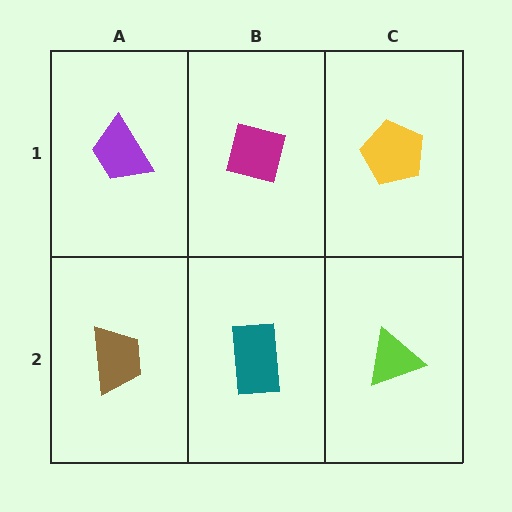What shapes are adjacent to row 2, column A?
A purple trapezoid (row 1, column A), a teal rectangle (row 2, column B).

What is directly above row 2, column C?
A yellow pentagon.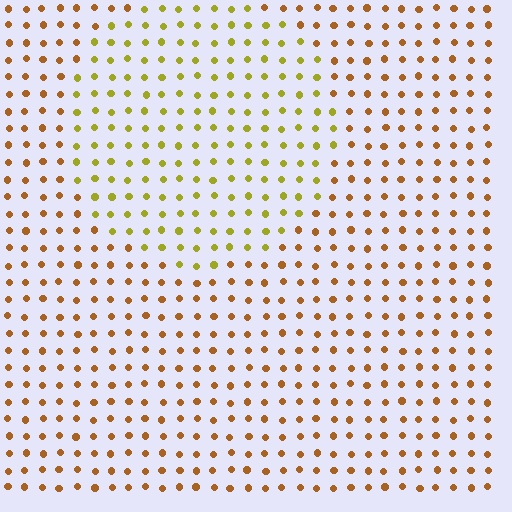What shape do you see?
I see a circle.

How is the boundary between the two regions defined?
The boundary is defined purely by a slight shift in hue (about 35 degrees). Spacing, size, and orientation are identical on both sides.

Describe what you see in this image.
The image is filled with small brown elements in a uniform arrangement. A circle-shaped region is visible where the elements are tinted to a slightly different hue, forming a subtle color boundary.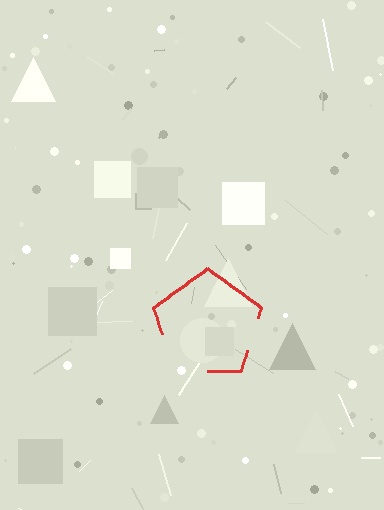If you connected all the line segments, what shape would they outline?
They would outline a pentagon.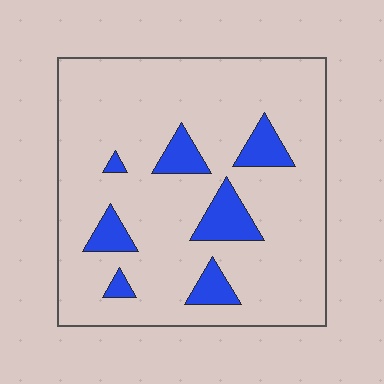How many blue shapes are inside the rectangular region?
7.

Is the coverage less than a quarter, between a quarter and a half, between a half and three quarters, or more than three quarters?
Less than a quarter.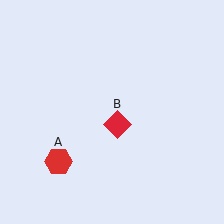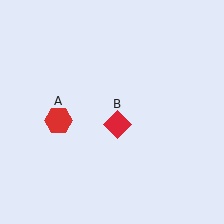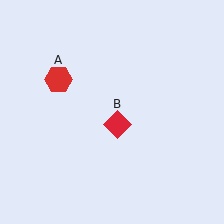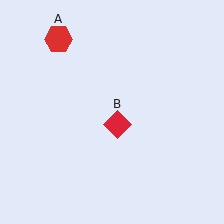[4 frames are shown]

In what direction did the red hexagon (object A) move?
The red hexagon (object A) moved up.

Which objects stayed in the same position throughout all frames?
Red diamond (object B) remained stationary.